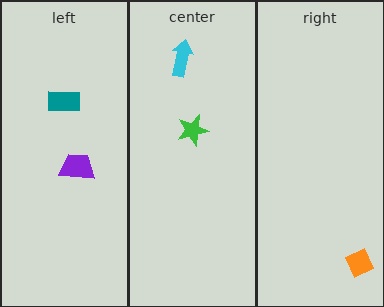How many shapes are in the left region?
2.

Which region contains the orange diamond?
The right region.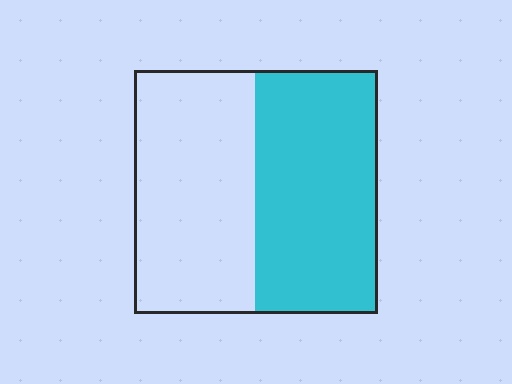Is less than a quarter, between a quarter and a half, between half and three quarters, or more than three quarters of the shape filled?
Between half and three quarters.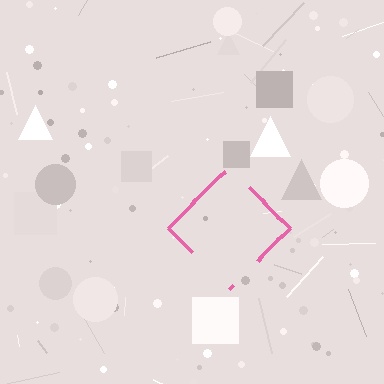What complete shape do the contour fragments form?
The contour fragments form a diamond.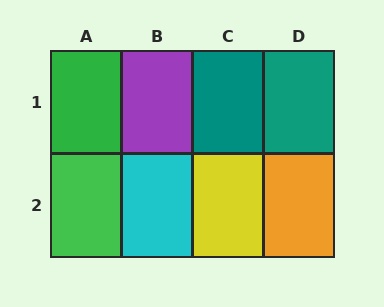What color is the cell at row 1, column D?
Teal.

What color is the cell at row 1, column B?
Purple.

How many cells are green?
2 cells are green.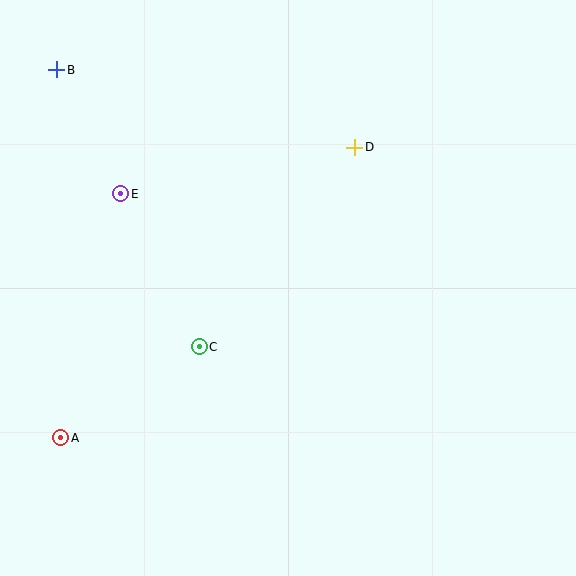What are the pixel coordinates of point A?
Point A is at (61, 438).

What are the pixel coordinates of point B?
Point B is at (57, 70).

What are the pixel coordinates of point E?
Point E is at (121, 194).